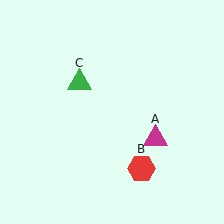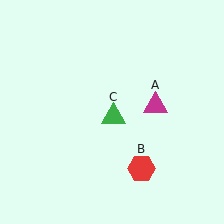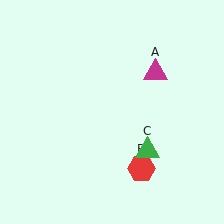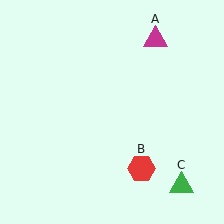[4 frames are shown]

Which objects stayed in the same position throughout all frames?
Red hexagon (object B) remained stationary.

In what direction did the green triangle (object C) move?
The green triangle (object C) moved down and to the right.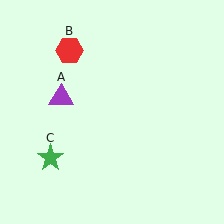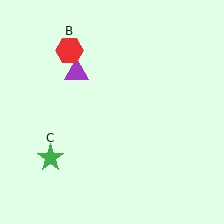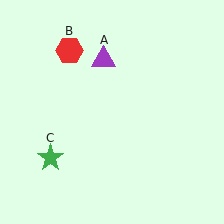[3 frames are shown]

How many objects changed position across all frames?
1 object changed position: purple triangle (object A).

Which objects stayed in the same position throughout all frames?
Red hexagon (object B) and green star (object C) remained stationary.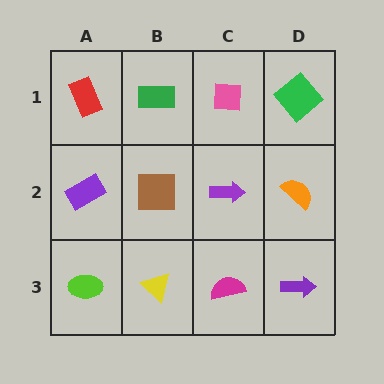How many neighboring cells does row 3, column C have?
3.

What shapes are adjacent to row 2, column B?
A green rectangle (row 1, column B), a yellow triangle (row 3, column B), a purple rectangle (row 2, column A), a purple arrow (row 2, column C).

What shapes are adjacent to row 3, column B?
A brown square (row 2, column B), a lime ellipse (row 3, column A), a magenta semicircle (row 3, column C).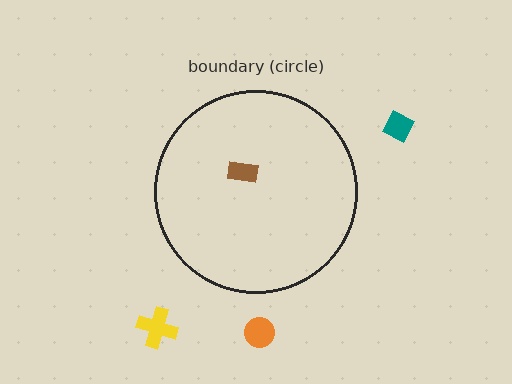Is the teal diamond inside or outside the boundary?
Outside.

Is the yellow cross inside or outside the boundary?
Outside.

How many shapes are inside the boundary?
1 inside, 3 outside.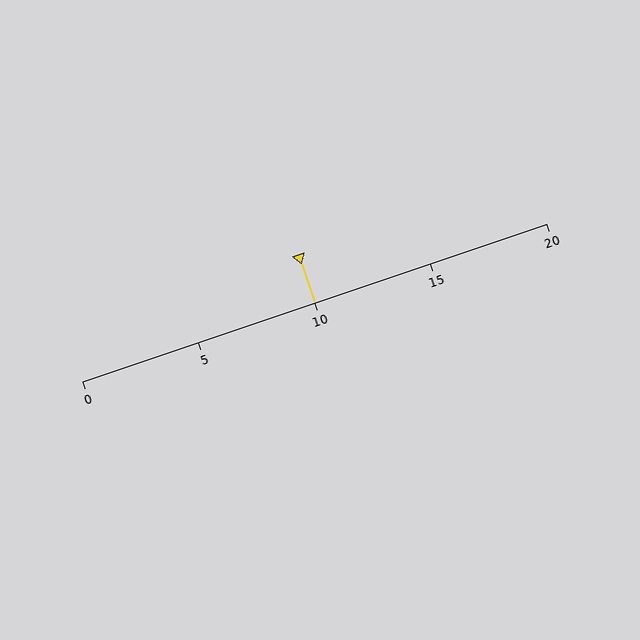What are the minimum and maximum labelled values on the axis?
The axis runs from 0 to 20.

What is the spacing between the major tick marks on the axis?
The major ticks are spaced 5 apart.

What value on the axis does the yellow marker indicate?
The marker indicates approximately 10.